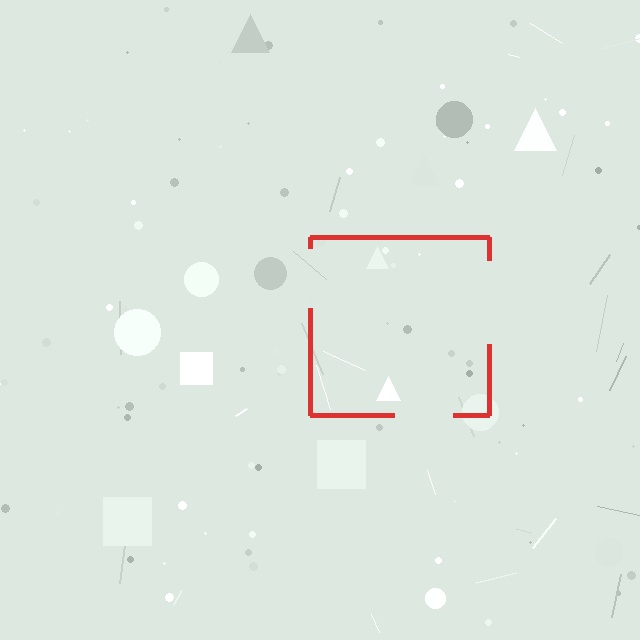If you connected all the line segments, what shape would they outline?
They would outline a square.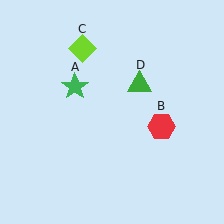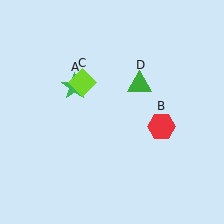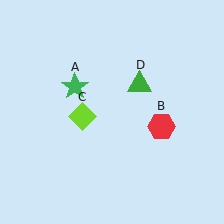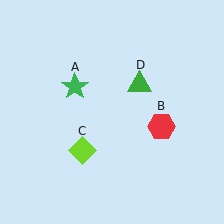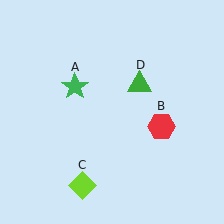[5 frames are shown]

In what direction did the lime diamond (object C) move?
The lime diamond (object C) moved down.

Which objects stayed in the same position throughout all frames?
Green star (object A) and red hexagon (object B) and green triangle (object D) remained stationary.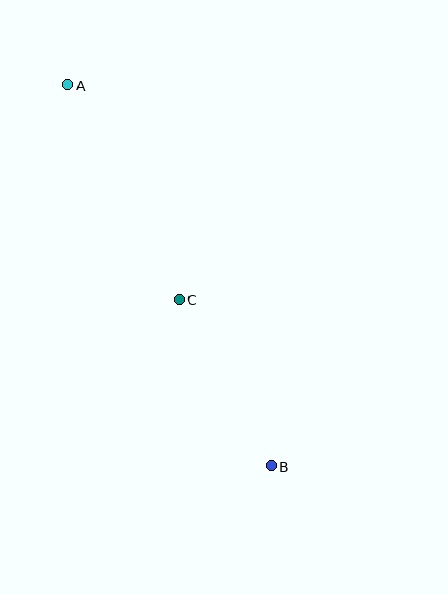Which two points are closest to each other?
Points B and C are closest to each other.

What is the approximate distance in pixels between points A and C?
The distance between A and C is approximately 242 pixels.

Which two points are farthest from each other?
Points A and B are farthest from each other.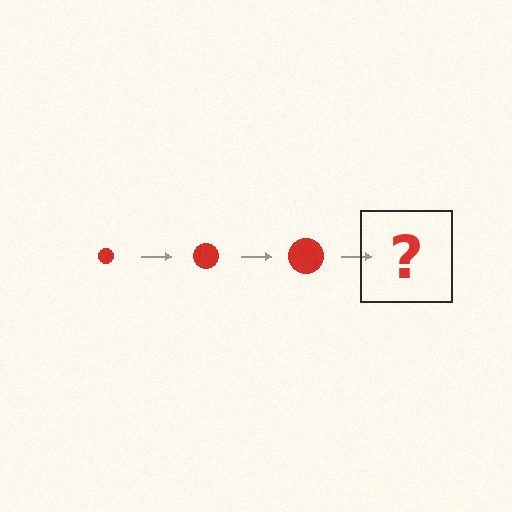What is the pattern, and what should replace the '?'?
The pattern is that the circle gets progressively larger each step. The '?' should be a red circle, larger than the previous one.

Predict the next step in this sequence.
The next step is a red circle, larger than the previous one.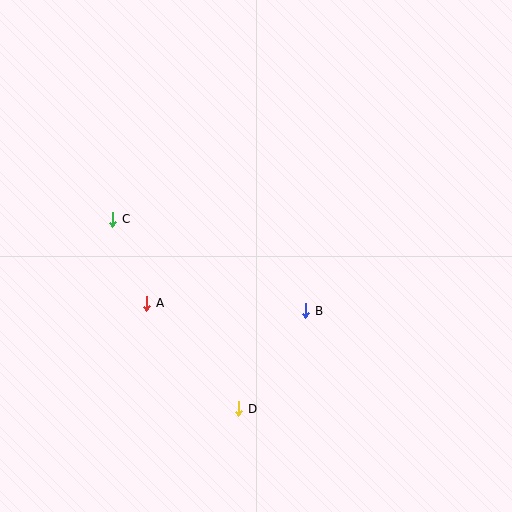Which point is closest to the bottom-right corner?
Point B is closest to the bottom-right corner.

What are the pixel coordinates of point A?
Point A is at (147, 303).